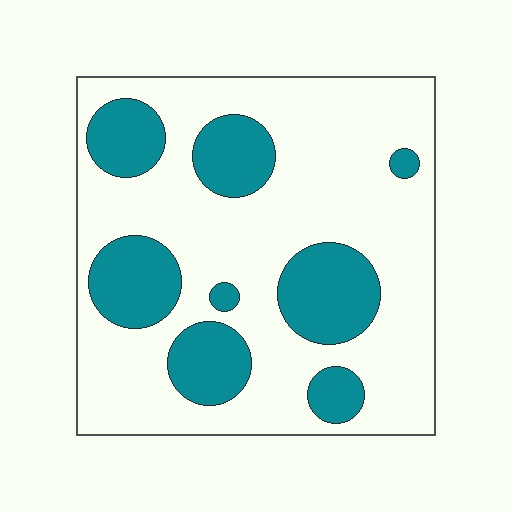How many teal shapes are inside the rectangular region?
8.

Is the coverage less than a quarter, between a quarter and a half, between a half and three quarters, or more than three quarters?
Between a quarter and a half.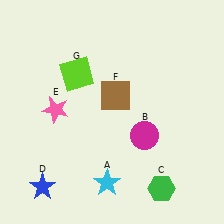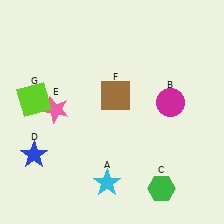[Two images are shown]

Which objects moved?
The objects that moved are: the magenta circle (B), the blue star (D), the lime square (G).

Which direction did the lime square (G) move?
The lime square (G) moved left.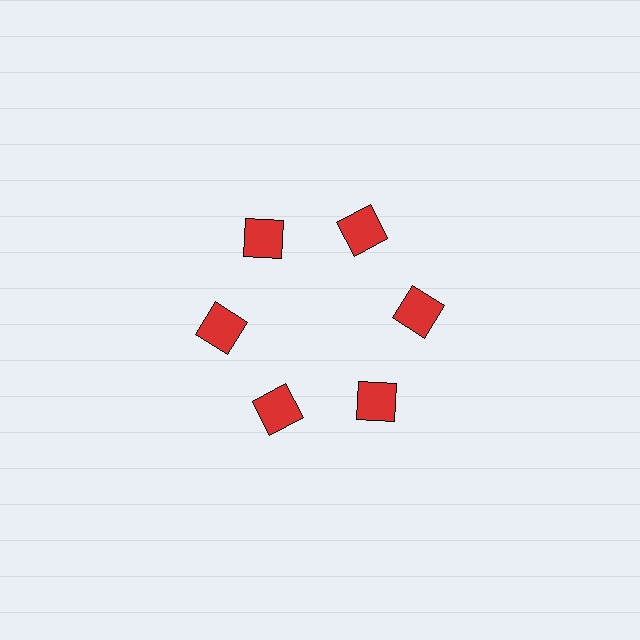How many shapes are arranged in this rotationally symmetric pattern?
There are 6 shapes, arranged in 6 groups of 1.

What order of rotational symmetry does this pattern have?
This pattern has 6-fold rotational symmetry.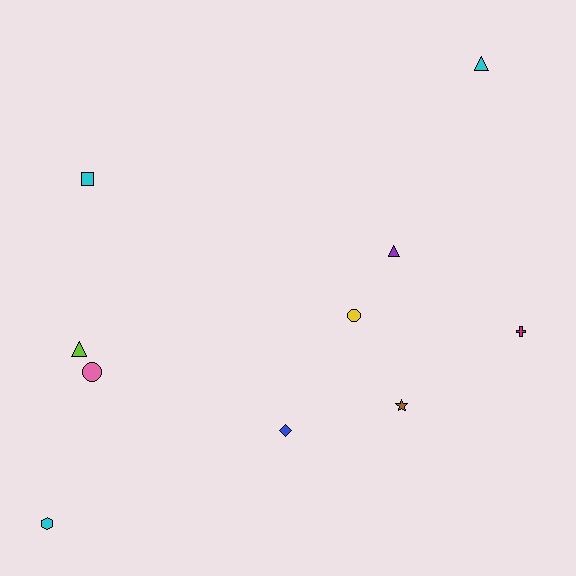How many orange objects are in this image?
There are no orange objects.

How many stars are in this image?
There is 1 star.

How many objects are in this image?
There are 10 objects.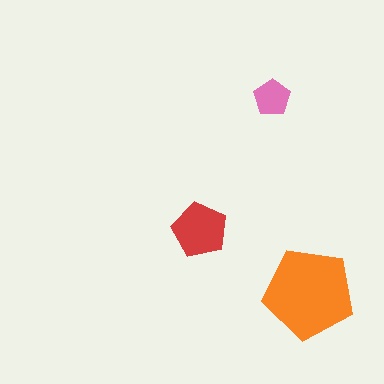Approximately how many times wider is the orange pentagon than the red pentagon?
About 1.5 times wider.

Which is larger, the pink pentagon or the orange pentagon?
The orange one.